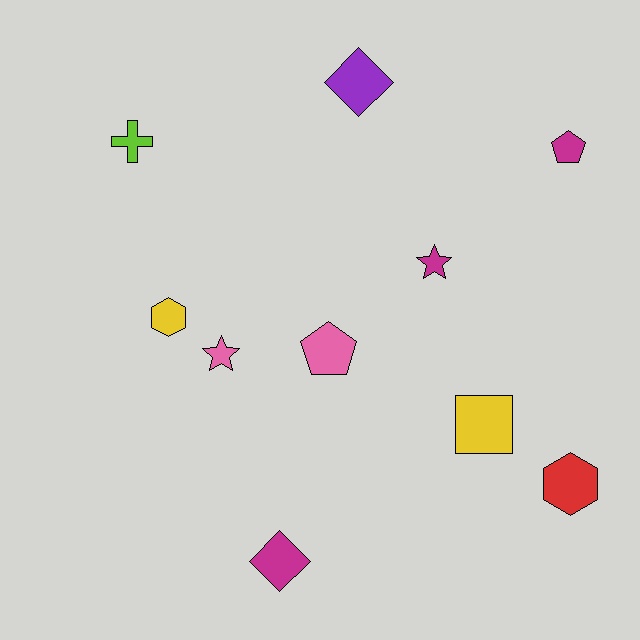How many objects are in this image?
There are 10 objects.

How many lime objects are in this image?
There is 1 lime object.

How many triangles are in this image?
There are no triangles.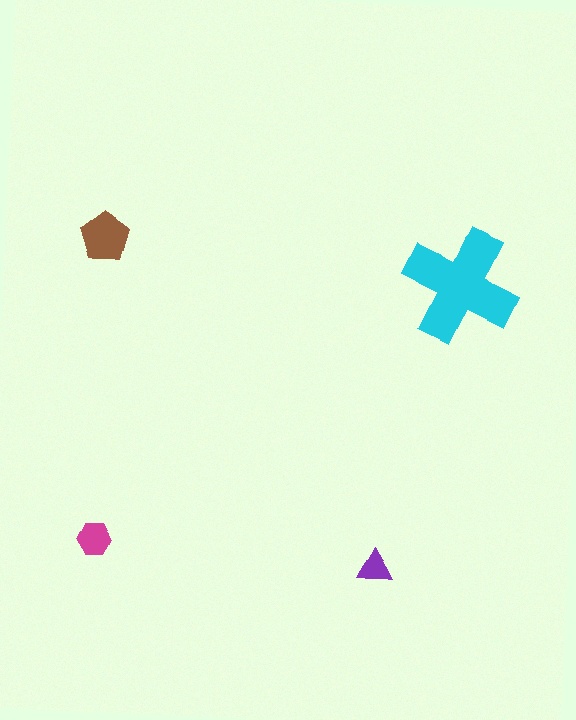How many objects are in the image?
There are 4 objects in the image.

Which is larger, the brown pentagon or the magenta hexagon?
The brown pentagon.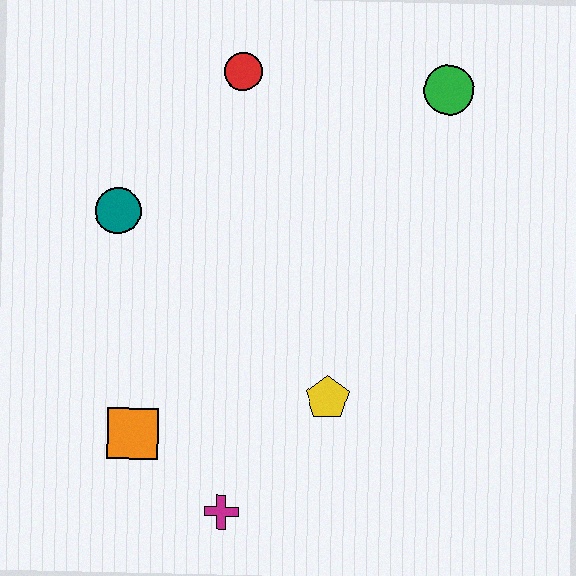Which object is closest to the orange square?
The magenta cross is closest to the orange square.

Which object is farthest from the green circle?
The magenta cross is farthest from the green circle.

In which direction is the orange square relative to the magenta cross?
The orange square is to the left of the magenta cross.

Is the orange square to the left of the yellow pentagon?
Yes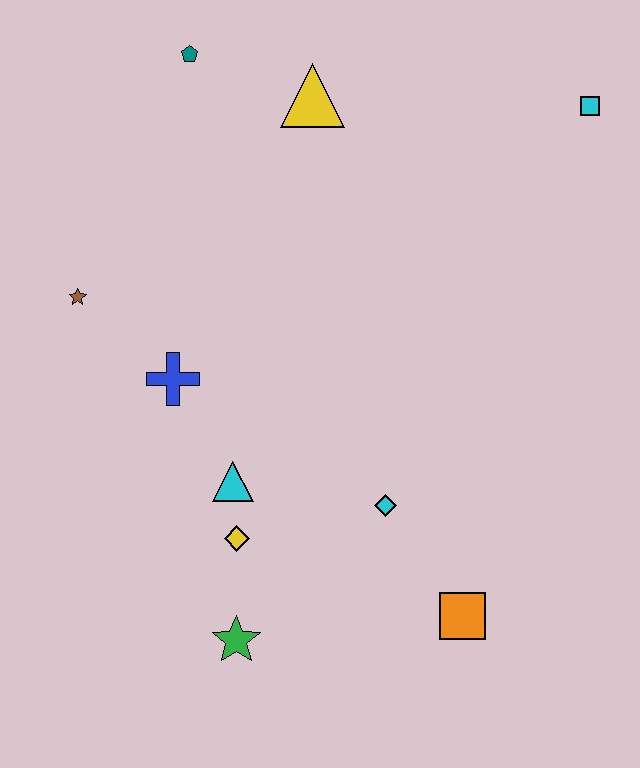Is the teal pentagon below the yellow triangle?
No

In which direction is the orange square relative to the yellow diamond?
The orange square is to the right of the yellow diamond.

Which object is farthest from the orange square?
The teal pentagon is farthest from the orange square.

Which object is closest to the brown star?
The blue cross is closest to the brown star.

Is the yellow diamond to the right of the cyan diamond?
No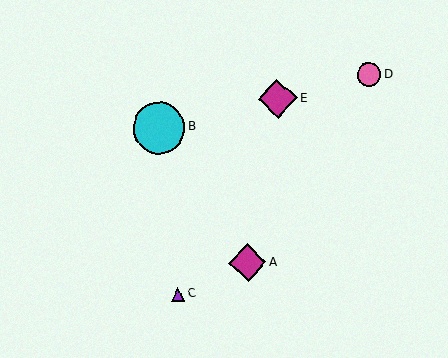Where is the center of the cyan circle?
The center of the cyan circle is at (159, 128).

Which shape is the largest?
The cyan circle (labeled B) is the largest.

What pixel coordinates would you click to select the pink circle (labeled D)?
Click at (369, 75) to select the pink circle D.